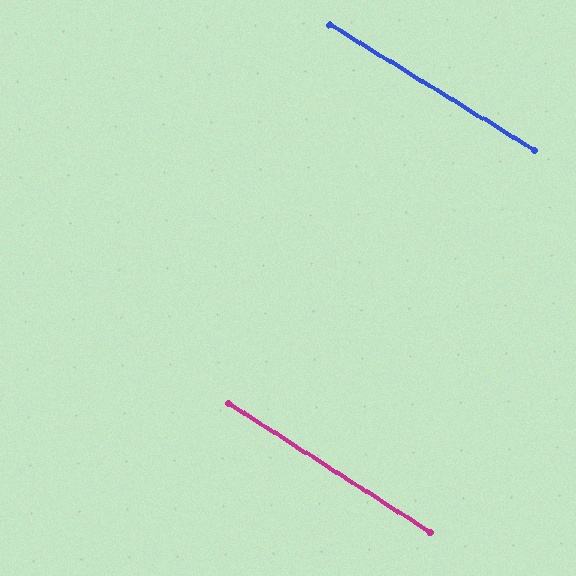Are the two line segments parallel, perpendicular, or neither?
Parallel — their directions differ by only 1.1°.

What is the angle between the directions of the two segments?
Approximately 1 degree.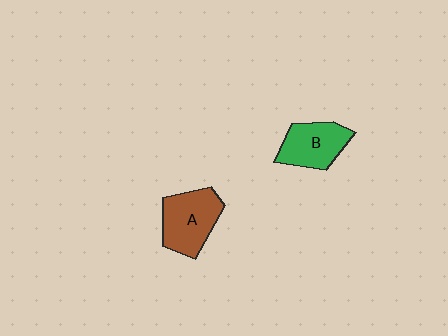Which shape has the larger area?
Shape A (brown).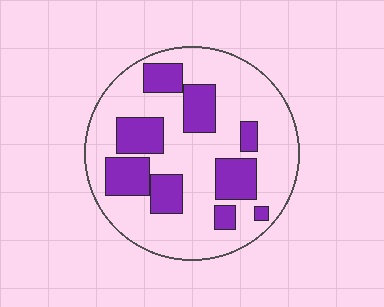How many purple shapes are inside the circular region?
9.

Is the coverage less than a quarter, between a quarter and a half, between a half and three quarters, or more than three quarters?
Between a quarter and a half.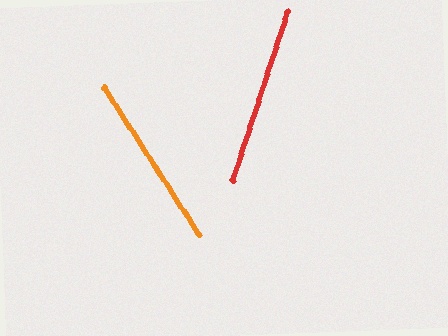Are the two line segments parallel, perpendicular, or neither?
Neither parallel nor perpendicular — they differ by about 51°.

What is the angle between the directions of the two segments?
Approximately 51 degrees.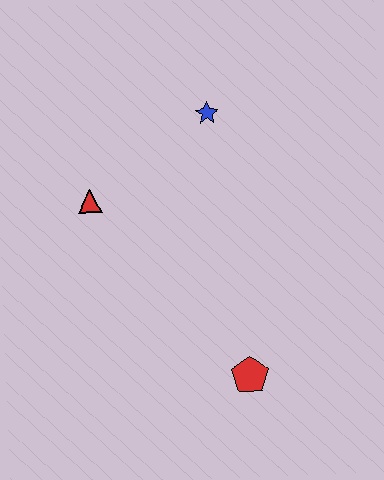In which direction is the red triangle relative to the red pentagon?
The red triangle is above the red pentagon.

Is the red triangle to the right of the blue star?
No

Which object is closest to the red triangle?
The blue star is closest to the red triangle.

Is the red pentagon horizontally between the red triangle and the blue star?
No